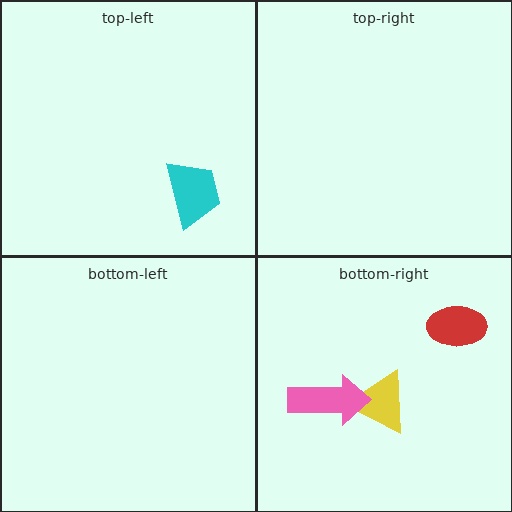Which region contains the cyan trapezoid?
The top-left region.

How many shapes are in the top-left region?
1.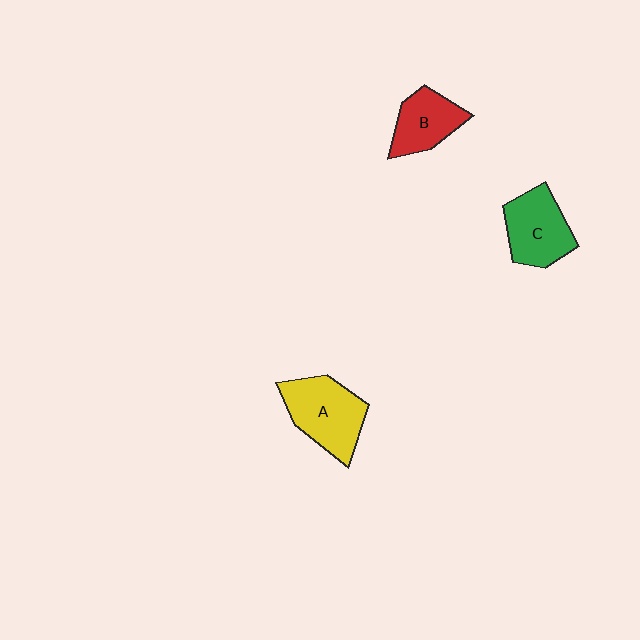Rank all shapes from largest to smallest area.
From largest to smallest: A (yellow), C (green), B (red).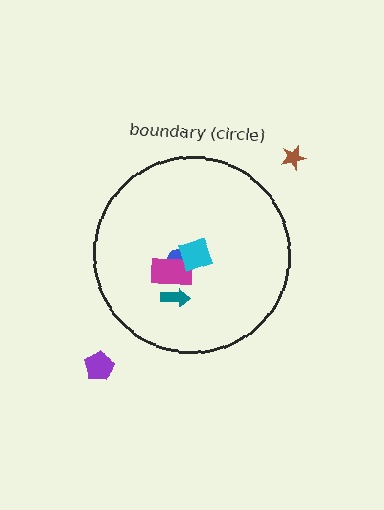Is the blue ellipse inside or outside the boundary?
Inside.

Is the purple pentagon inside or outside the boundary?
Outside.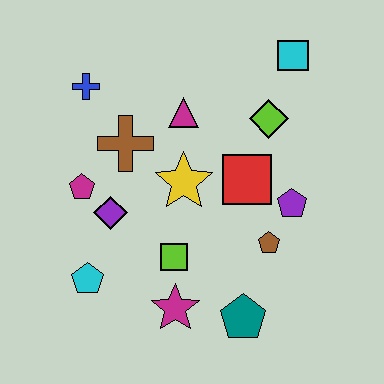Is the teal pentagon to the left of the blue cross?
No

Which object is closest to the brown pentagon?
The purple pentagon is closest to the brown pentagon.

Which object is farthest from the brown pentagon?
The blue cross is farthest from the brown pentagon.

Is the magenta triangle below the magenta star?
No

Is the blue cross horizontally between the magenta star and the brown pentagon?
No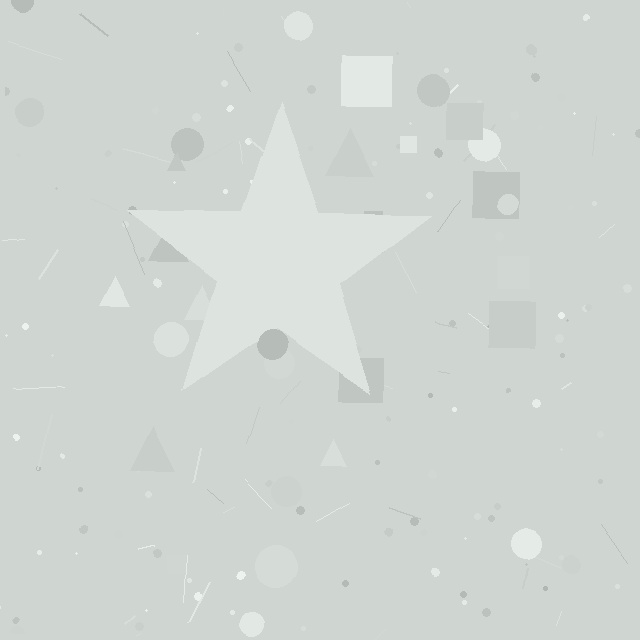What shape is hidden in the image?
A star is hidden in the image.